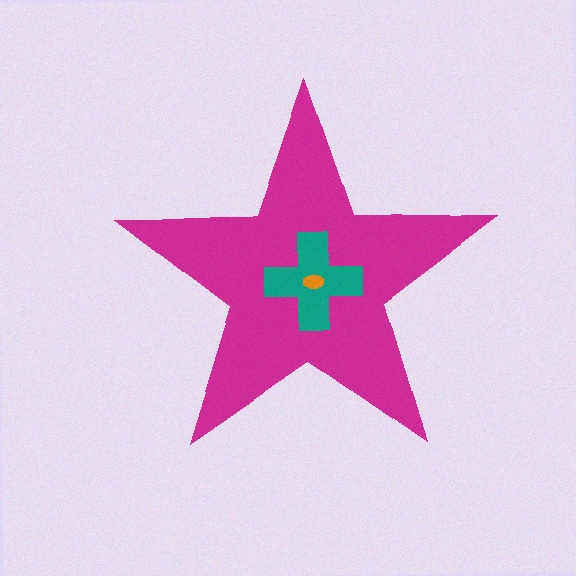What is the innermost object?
The orange ellipse.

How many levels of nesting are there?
3.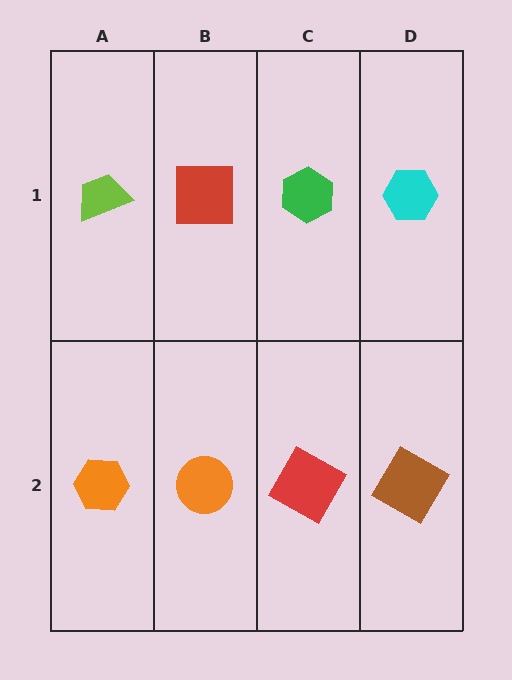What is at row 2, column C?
A red square.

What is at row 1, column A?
A lime trapezoid.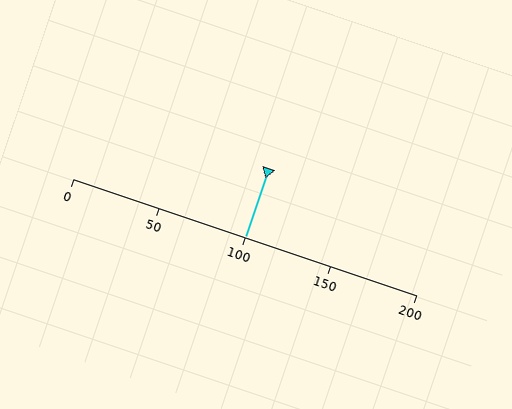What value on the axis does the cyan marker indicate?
The marker indicates approximately 100.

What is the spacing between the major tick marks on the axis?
The major ticks are spaced 50 apart.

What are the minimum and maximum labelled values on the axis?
The axis runs from 0 to 200.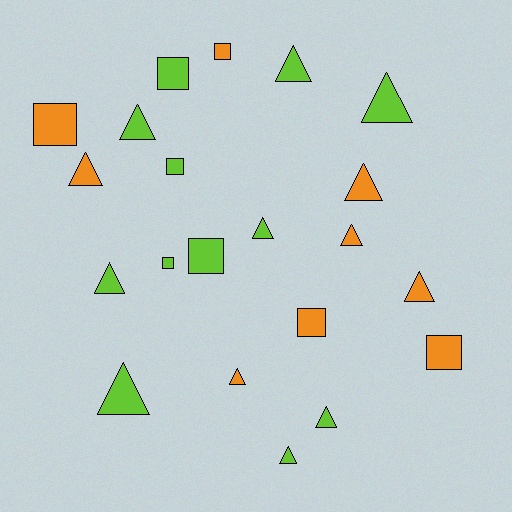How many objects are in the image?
There are 21 objects.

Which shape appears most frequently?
Triangle, with 13 objects.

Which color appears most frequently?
Lime, with 12 objects.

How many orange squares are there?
There are 4 orange squares.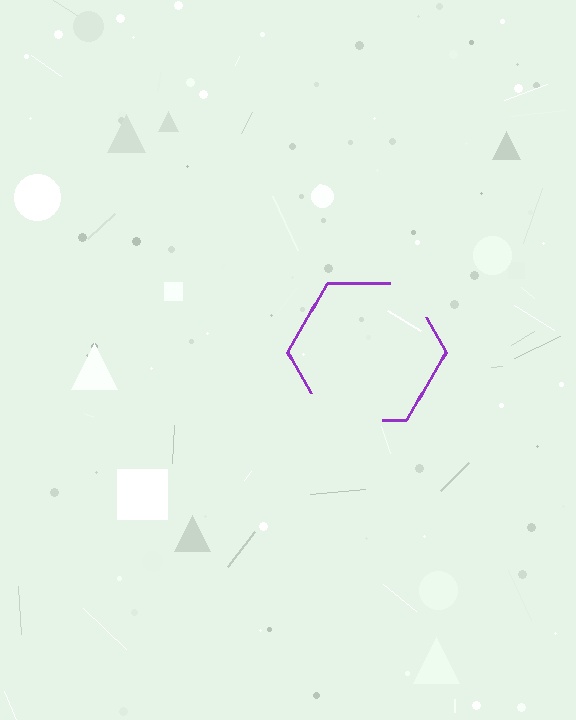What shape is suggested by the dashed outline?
The dashed outline suggests a hexagon.